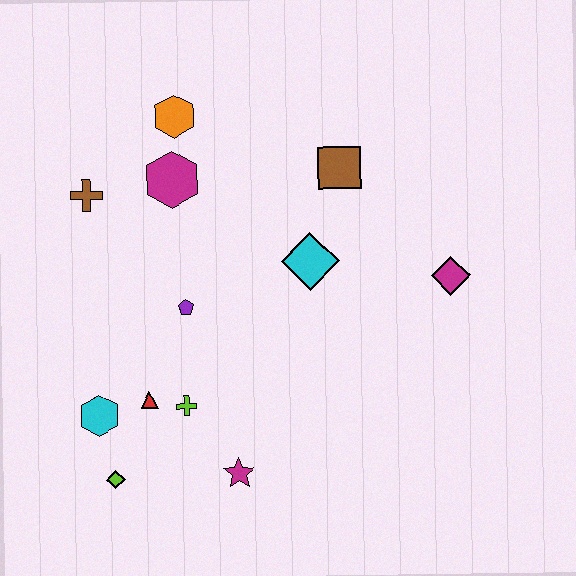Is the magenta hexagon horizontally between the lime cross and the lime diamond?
Yes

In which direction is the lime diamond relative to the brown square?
The lime diamond is below the brown square.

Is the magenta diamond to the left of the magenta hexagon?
No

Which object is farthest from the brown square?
The lime diamond is farthest from the brown square.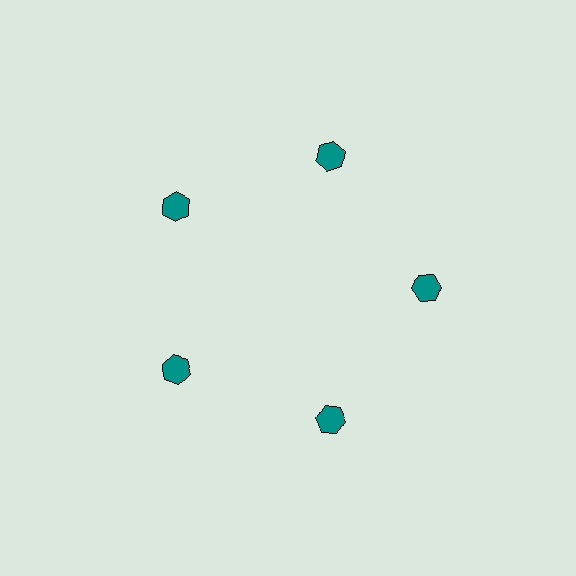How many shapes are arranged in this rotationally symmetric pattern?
There are 5 shapes, arranged in 5 groups of 1.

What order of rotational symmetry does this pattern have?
This pattern has 5-fold rotational symmetry.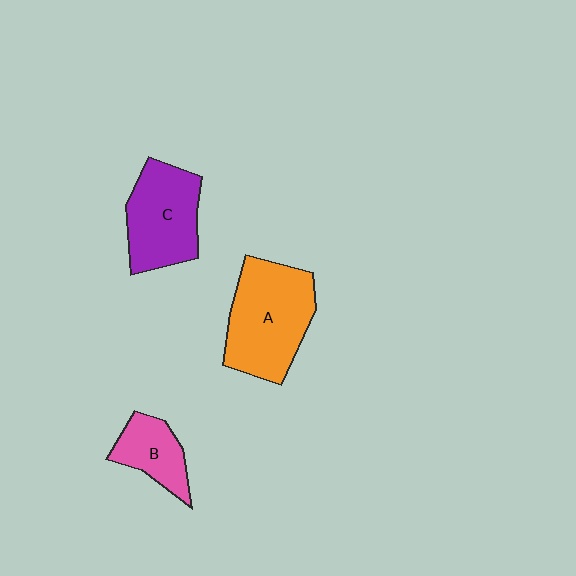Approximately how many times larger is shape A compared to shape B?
Approximately 2.1 times.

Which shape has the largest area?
Shape A (orange).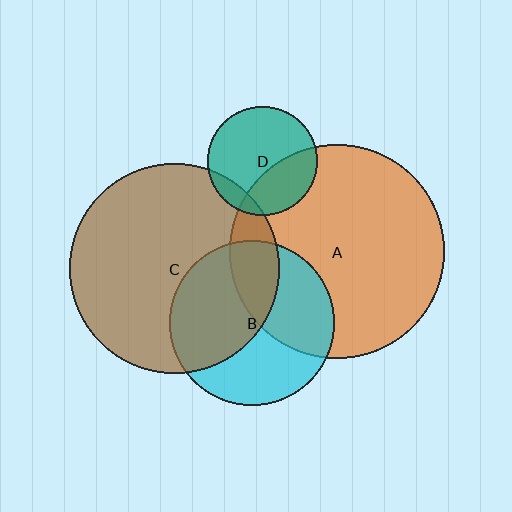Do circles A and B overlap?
Yes.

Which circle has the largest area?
Circle A (orange).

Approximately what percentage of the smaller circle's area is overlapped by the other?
Approximately 40%.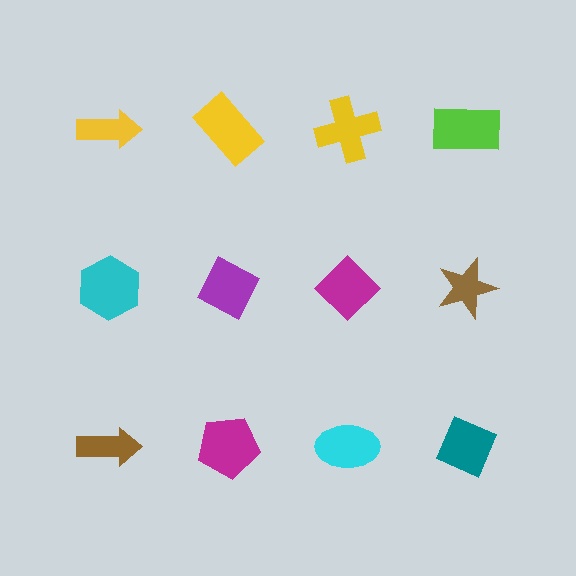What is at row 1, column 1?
A yellow arrow.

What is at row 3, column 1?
A brown arrow.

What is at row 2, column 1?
A cyan hexagon.